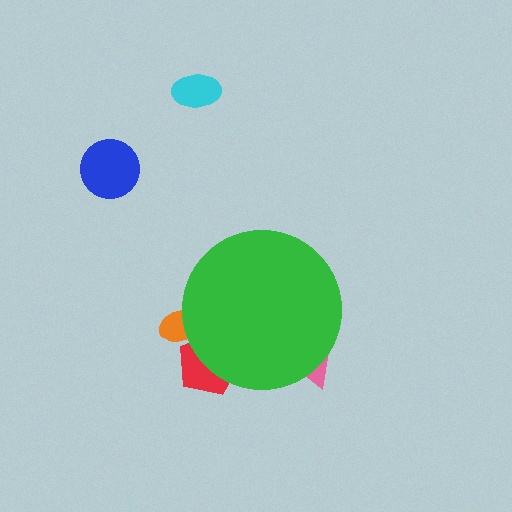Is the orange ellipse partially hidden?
Yes, the orange ellipse is partially hidden behind the green circle.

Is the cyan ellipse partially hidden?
No, the cyan ellipse is fully visible.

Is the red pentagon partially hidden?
Yes, the red pentagon is partially hidden behind the green circle.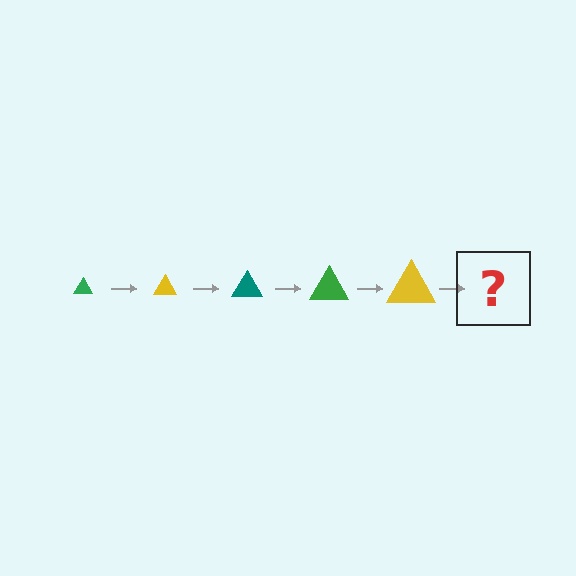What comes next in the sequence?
The next element should be a teal triangle, larger than the previous one.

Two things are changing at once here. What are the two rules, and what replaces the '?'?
The two rules are that the triangle grows larger each step and the color cycles through green, yellow, and teal. The '?' should be a teal triangle, larger than the previous one.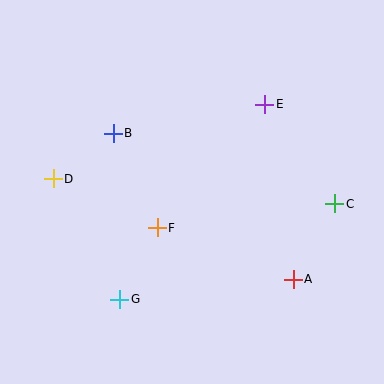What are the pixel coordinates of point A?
Point A is at (293, 279).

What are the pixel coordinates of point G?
Point G is at (120, 299).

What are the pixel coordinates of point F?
Point F is at (157, 228).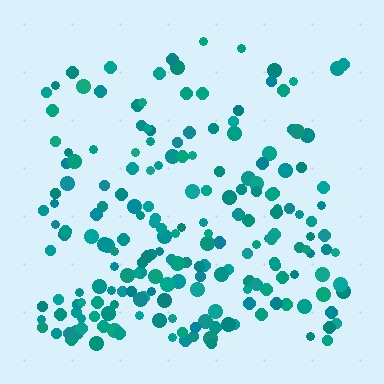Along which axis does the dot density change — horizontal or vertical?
Vertical.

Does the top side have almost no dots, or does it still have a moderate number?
Still a moderate number, just noticeably fewer than the bottom.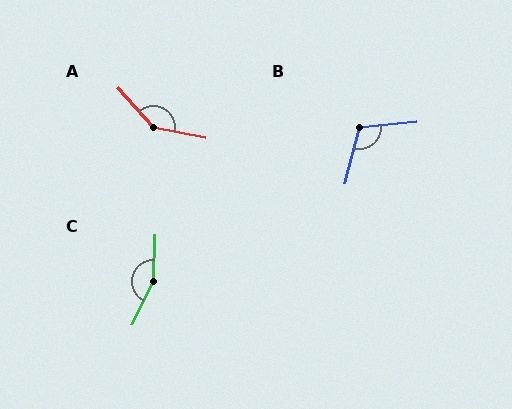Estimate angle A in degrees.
Approximately 143 degrees.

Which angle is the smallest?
B, at approximately 111 degrees.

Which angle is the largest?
C, at approximately 155 degrees.